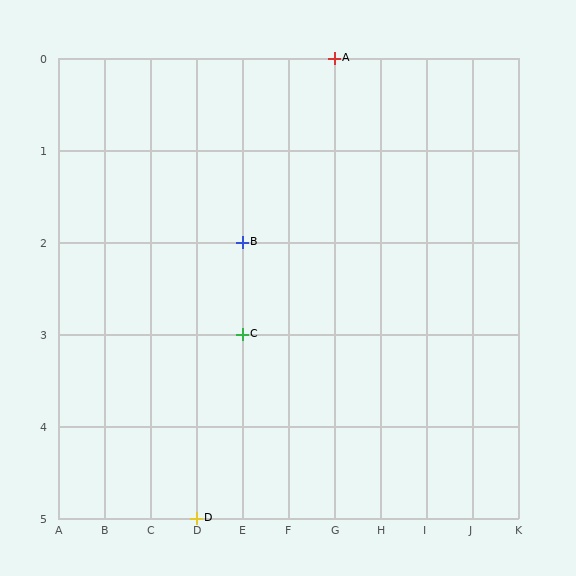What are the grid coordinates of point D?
Point D is at grid coordinates (D, 5).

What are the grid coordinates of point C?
Point C is at grid coordinates (E, 3).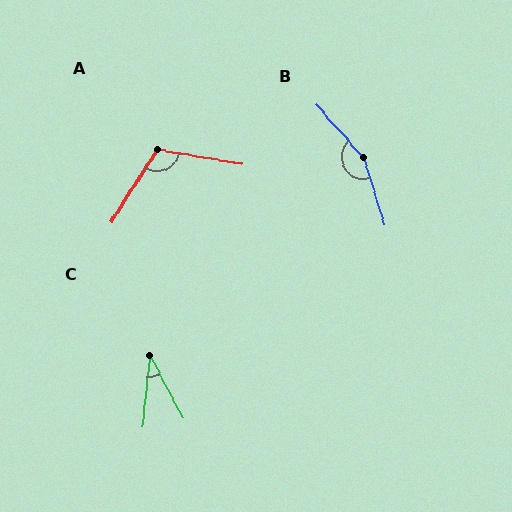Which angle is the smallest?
C, at approximately 34 degrees.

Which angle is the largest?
B, at approximately 155 degrees.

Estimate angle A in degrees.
Approximately 113 degrees.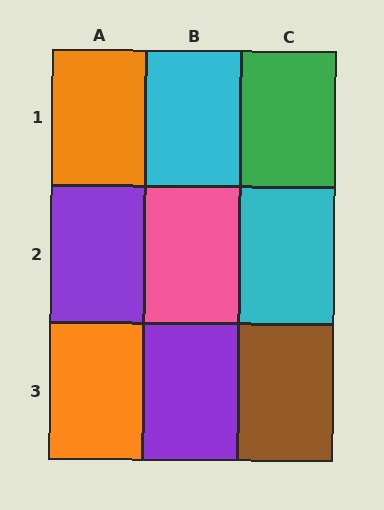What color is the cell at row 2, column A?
Purple.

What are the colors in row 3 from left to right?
Orange, purple, brown.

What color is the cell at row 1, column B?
Cyan.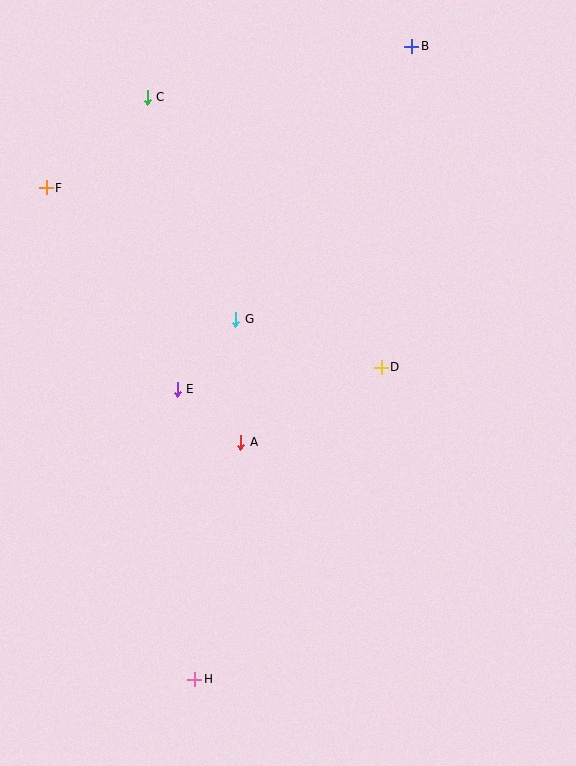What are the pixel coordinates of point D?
Point D is at (381, 367).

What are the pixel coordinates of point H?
Point H is at (195, 679).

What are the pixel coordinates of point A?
Point A is at (241, 443).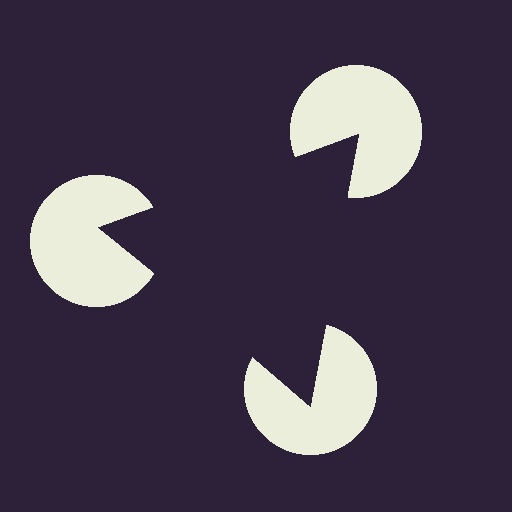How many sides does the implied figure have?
3 sides.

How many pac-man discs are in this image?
There are 3 — one at each vertex of the illusory triangle.